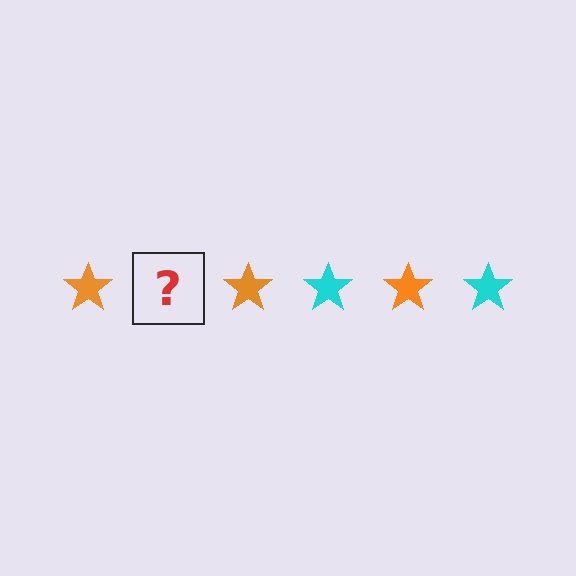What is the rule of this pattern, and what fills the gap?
The rule is that the pattern cycles through orange, cyan stars. The gap should be filled with a cyan star.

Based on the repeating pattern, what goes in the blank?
The blank should be a cyan star.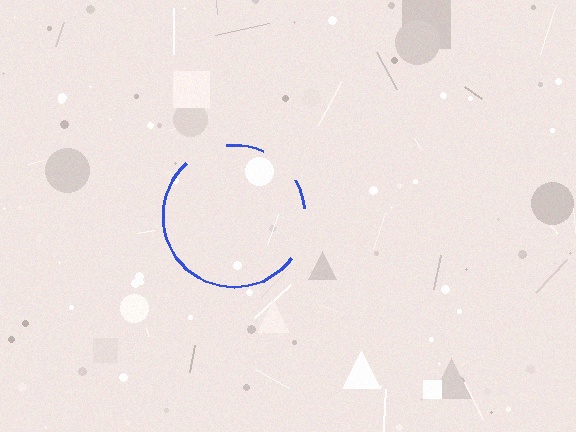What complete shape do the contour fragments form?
The contour fragments form a circle.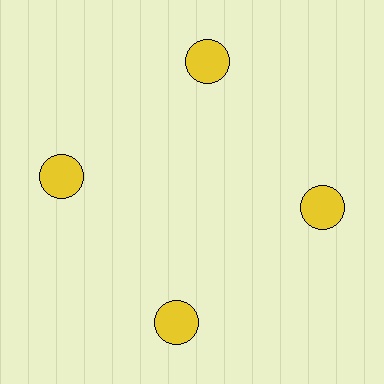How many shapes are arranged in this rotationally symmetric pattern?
There are 4 shapes, arranged in 4 groups of 1.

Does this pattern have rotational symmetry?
Yes, this pattern has 4-fold rotational symmetry. It looks the same after rotating 90 degrees around the center.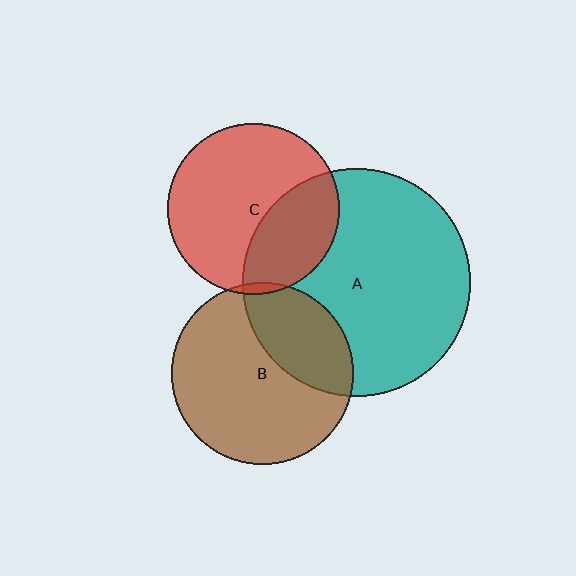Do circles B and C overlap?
Yes.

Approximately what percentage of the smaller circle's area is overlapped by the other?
Approximately 5%.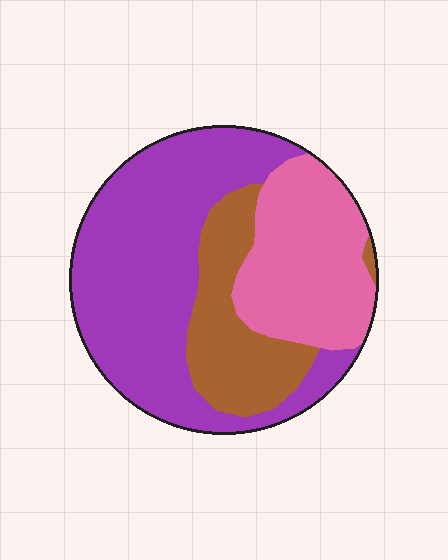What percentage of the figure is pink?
Pink takes up about one quarter (1/4) of the figure.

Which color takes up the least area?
Brown, at roughly 20%.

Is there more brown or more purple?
Purple.